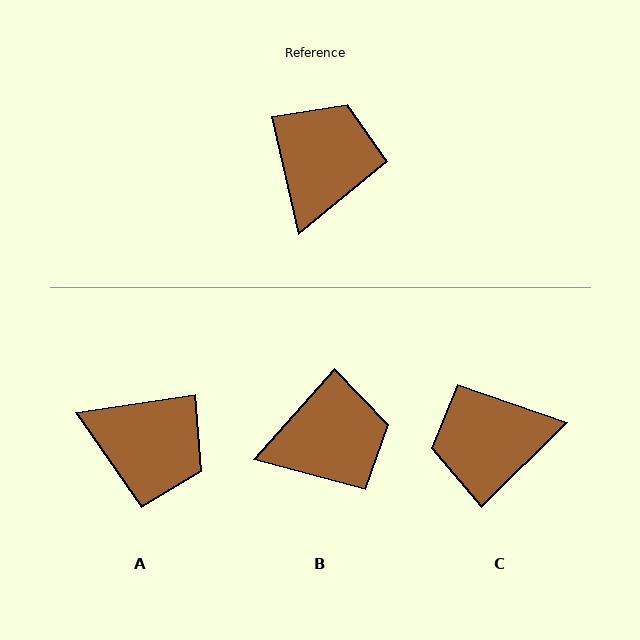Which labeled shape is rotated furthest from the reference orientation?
C, about 122 degrees away.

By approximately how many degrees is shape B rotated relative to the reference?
Approximately 55 degrees clockwise.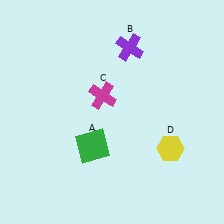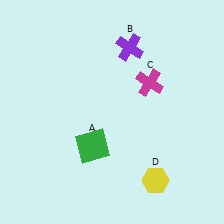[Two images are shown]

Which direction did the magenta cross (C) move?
The magenta cross (C) moved right.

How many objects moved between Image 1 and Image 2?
2 objects moved between the two images.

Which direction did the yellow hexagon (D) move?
The yellow hexagon (D) moved down.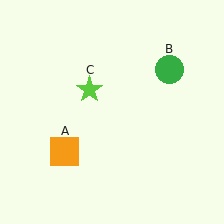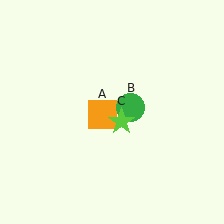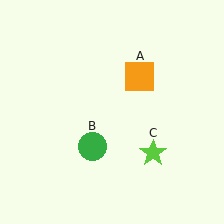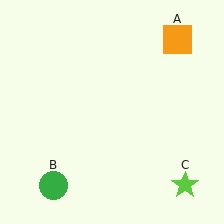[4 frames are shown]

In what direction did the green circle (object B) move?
The green circle (object B) moved down and to the left.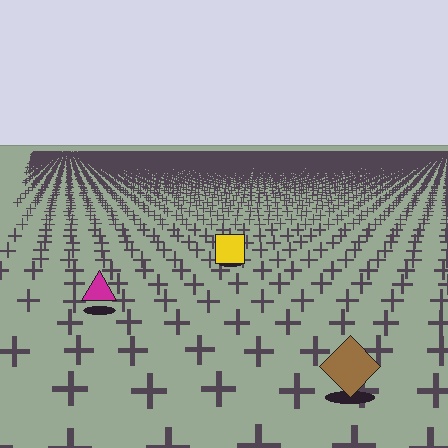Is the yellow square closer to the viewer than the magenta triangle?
No. The magenta triangle is closer — you can tell from the texture gradient: the ground texture is coarser near it.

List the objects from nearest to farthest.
From nearest to farthest: the brown diamond, the magenta triangle, the yellow square.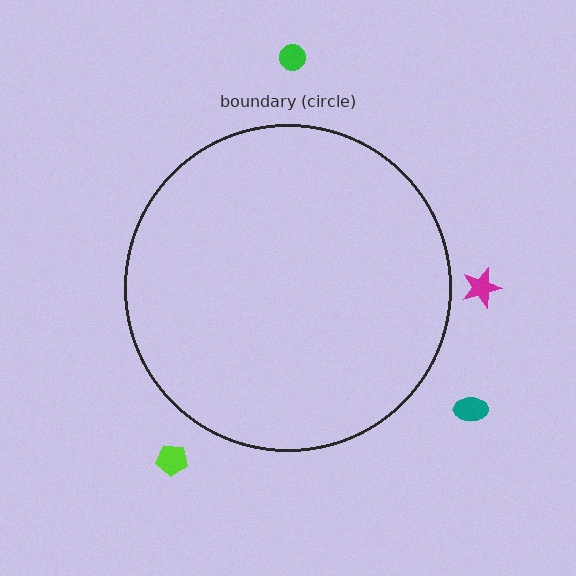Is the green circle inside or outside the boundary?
Outside.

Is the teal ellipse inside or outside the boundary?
Outside.